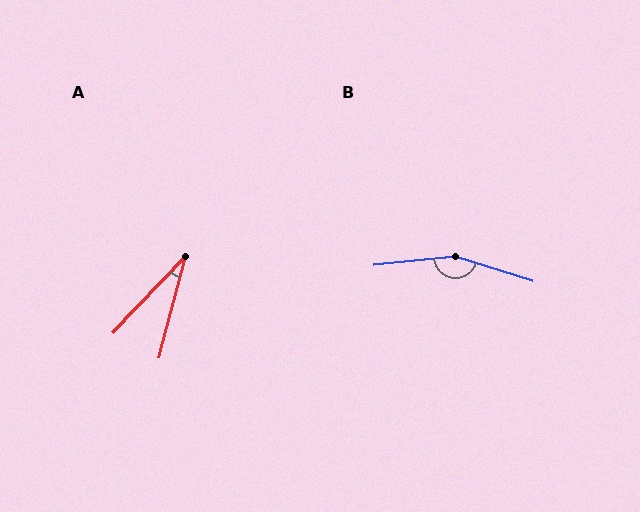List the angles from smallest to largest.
A (29°), B (157°).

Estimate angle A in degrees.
Approximately 29 degrees.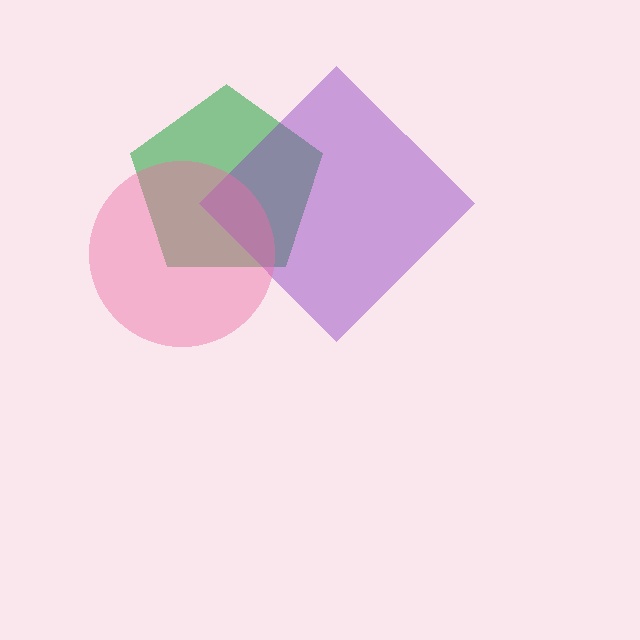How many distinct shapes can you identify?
There are 3 distinct shapes: a green pentagon, a purple diamond, a pink circle.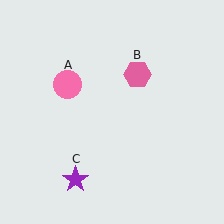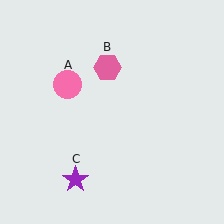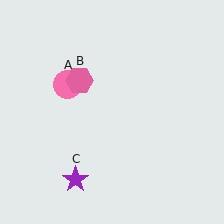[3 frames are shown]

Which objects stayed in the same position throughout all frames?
Pink circle (object A) and purple star (object C) remained stationary.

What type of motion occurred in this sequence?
The pink hexagon (object B) rotated counterclockwise around the center of the scene.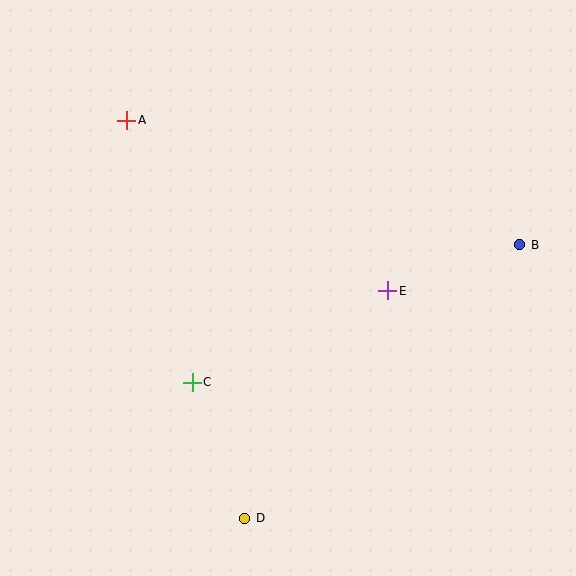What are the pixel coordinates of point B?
Point B is at (520, 245).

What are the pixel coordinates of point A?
Point A is at (127, 120).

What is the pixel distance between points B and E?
The distance between B and E is 140 pixels.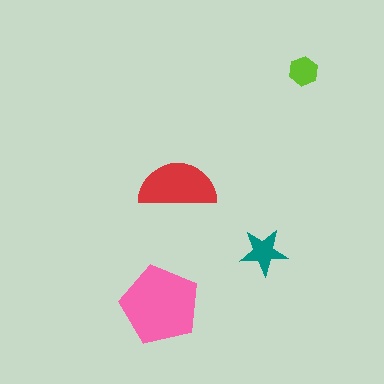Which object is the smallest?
The lime hexagon.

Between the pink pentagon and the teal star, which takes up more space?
The pink pentagon.